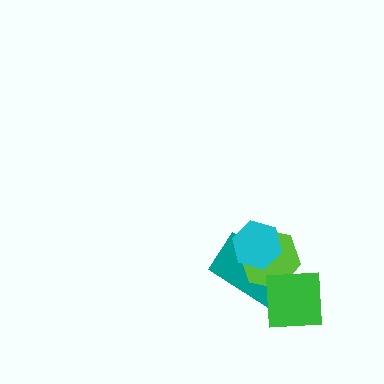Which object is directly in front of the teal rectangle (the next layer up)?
The lime hexagon is directly in front of the teal rectangle.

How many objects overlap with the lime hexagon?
3 objects overlap with the lime hexagon.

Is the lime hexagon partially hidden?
Yes, it is partially covered by another shape.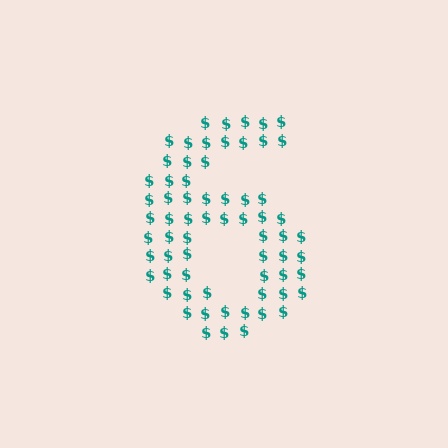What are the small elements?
The small elements are dollar signs.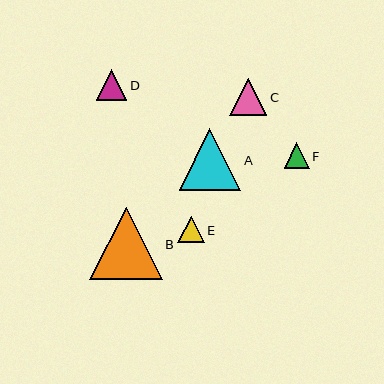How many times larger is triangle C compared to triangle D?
Triangle C is approximately 1.2 times the size of triangle D.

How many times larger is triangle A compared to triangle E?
Triangle A is approximately 2.3 times the size of triangle E.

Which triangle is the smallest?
Triangle F is the smallest with a size of approximately 25 pixels.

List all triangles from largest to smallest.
From largest to smallest: B, A, C, D, E, F.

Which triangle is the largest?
Triangle B is the largest with a size of approximately 72 pixels.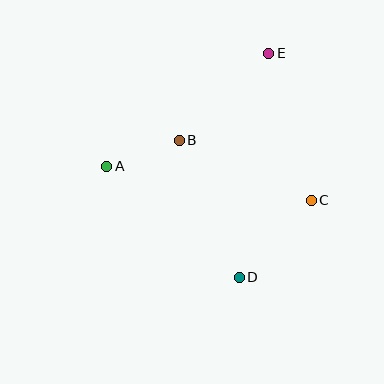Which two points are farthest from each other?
Points D and E are farthest from each other.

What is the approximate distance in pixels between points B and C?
The distance between B and C is approximately 145 pixels.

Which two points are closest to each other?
Points A and B are closest to each other.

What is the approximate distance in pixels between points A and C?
The distance between A and C is approximately 207 pixels.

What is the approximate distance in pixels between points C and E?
The distance between C and E is approximately 153 pixels.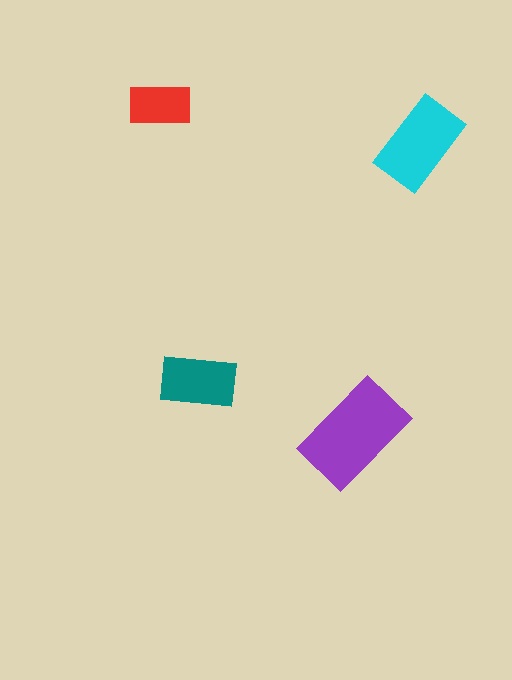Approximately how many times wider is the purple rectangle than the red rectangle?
About 2 times wider.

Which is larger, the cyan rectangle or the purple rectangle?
The purple one.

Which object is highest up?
The red rectangle is topmost.